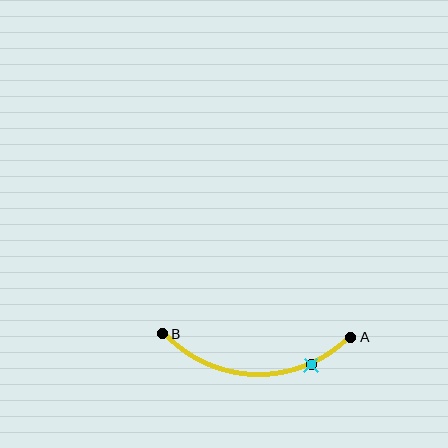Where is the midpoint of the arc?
The arc midpoint is the point on the curve farthest from the straight line joining A and B. It sits below that line.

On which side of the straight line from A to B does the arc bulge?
The arc bulges below the straight line connecting A and B.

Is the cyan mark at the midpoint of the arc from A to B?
No. The cyan mark lies on the arc but is closer to endpoint A. The arc midpoint would be at the point on the curve equidistant along the arc from both A and B.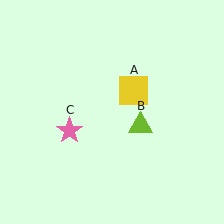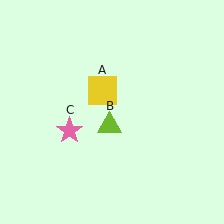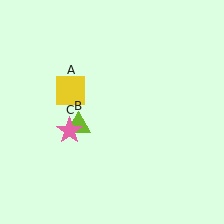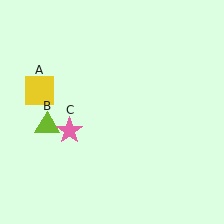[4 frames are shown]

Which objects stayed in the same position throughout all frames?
Pink star (object C) remained stationary.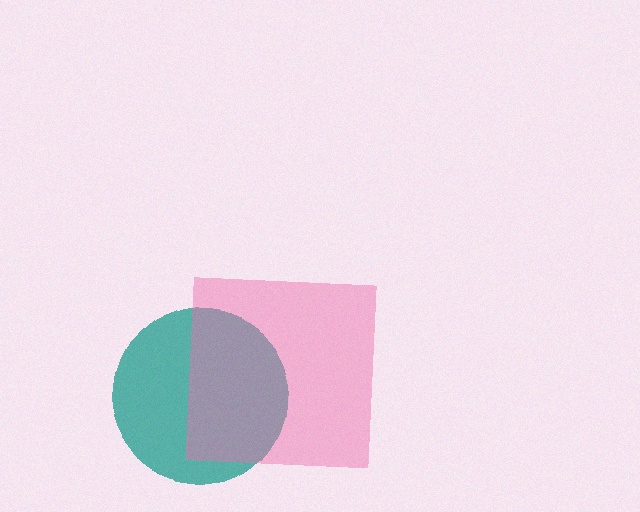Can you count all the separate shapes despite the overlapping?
Yes, there are 2 separate shapes.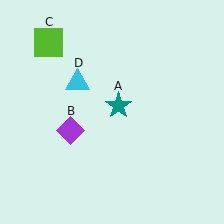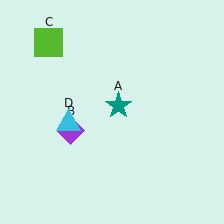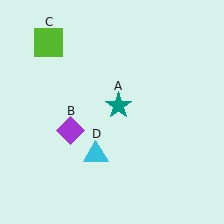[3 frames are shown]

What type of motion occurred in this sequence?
The cyan triangle (object D) rotated counterclockwise around the center of the scene.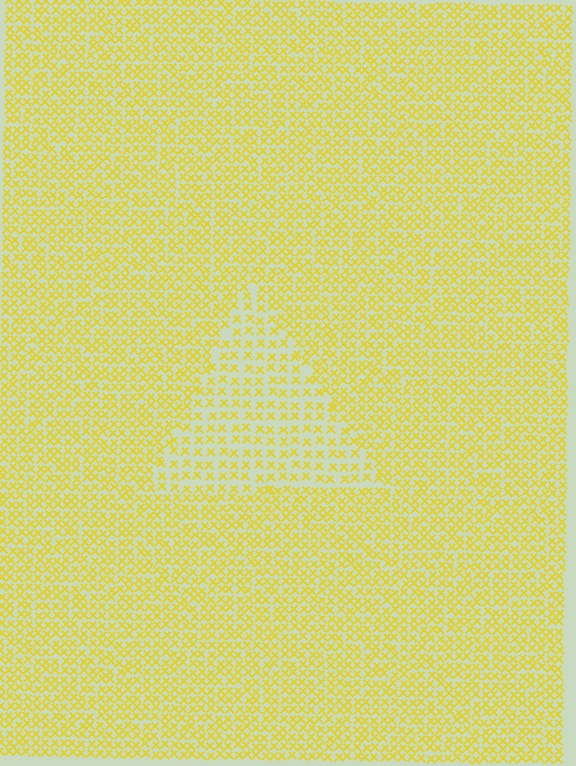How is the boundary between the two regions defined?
The boundary is defined by a change in element density (approximately 1.7x ratio). All elements are the same color, size, and shape.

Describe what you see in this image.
The image contains small yellow elements arranged at two different densities. A triangle-shaped region is visible where the elements are less densely packed than the surrounding area.